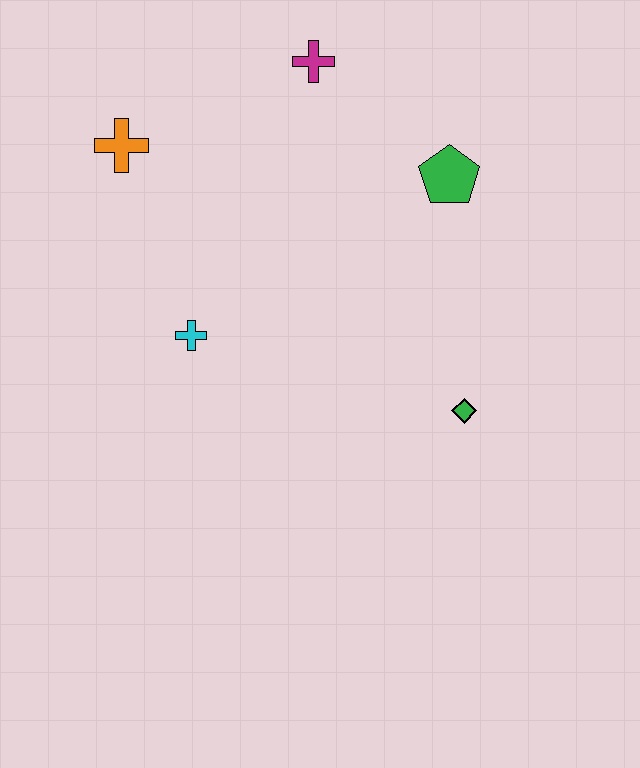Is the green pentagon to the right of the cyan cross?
Yes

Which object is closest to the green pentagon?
The magenta cross is closest to the green pentagon.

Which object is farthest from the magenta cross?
The green diamond is farthest from the magenta cross.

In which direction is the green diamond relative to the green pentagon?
The green diamond is below the green pentagon.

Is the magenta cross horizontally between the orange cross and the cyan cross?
No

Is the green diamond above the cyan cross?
No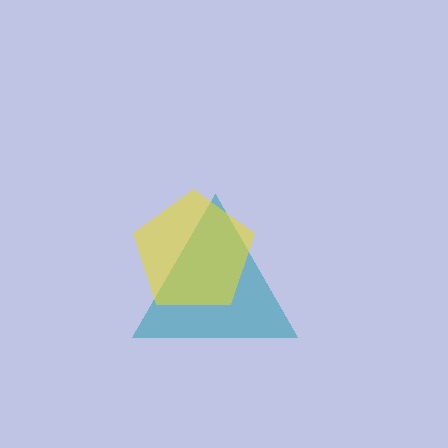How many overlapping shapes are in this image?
There are 2 overlapping shapes in the image.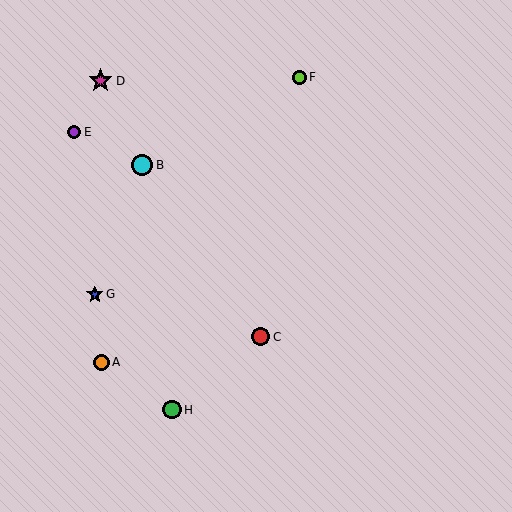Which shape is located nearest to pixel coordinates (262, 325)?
The red circle (labeled C) at (261, 337) is nearest to that location.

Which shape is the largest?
The magenta star (labeled D) is the largest.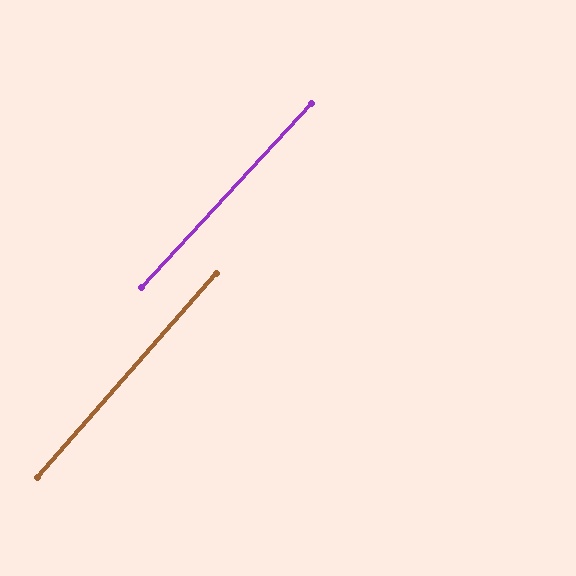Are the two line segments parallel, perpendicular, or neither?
Parallel — their directions differ by only 1.5°.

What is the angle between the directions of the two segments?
Approximately 1 degree.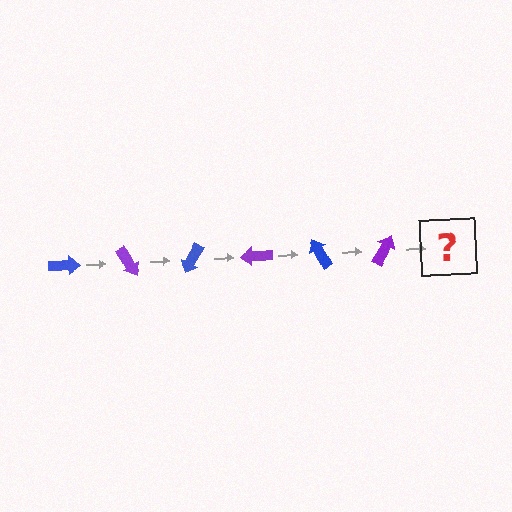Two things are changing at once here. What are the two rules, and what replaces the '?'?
The two rules are that it rotates 60 degrees each step and the color cycles through blue and purple. The '?' should be a blue arrow, rotated 360 degrees from the start.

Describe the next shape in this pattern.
It should be a blue arrow, rotated 360 degrees from the start.